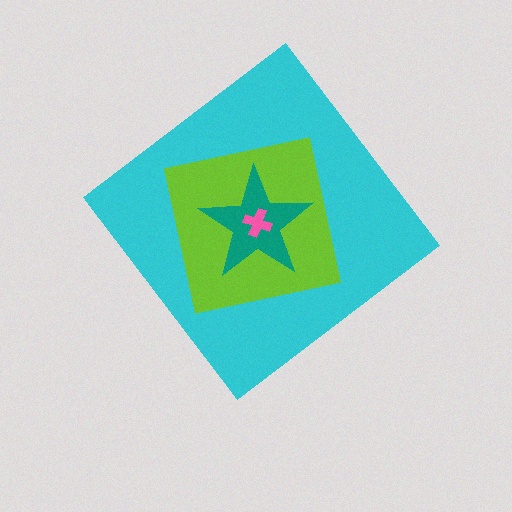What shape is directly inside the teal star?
The pink cross.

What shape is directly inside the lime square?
The teal star.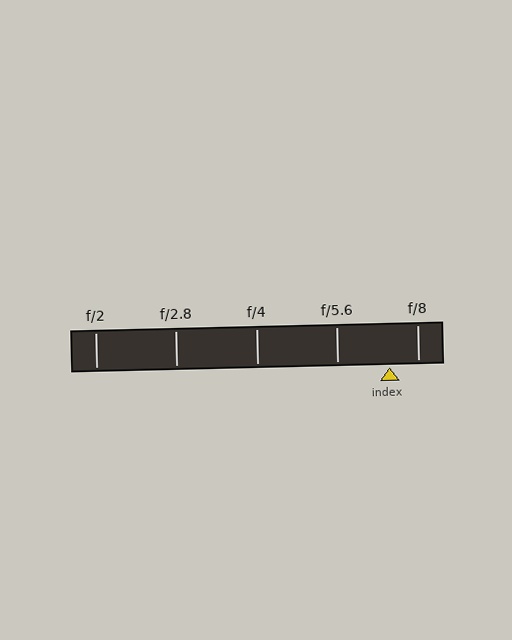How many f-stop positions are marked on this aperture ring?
There are 5 f-stop positions marked.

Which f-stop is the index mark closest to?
The index mark is closest to f/8.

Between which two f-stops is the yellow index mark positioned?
The index mark is between f/5.6 and f/8.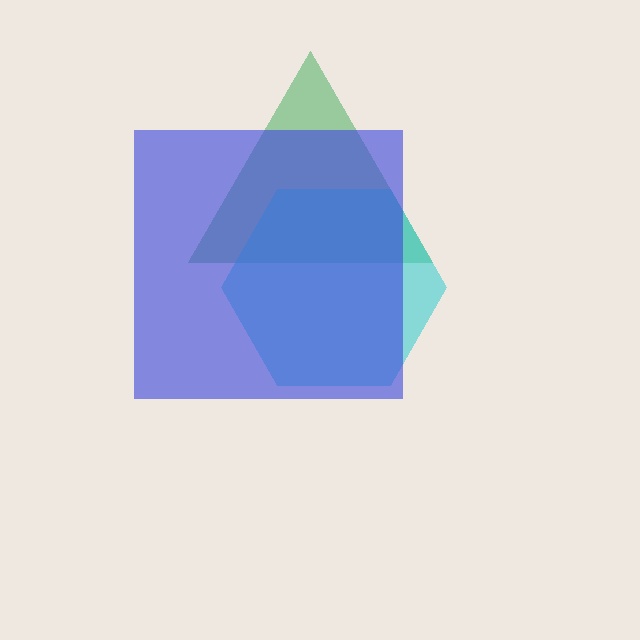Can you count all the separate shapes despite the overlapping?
Yes, there are 3 separate shapes.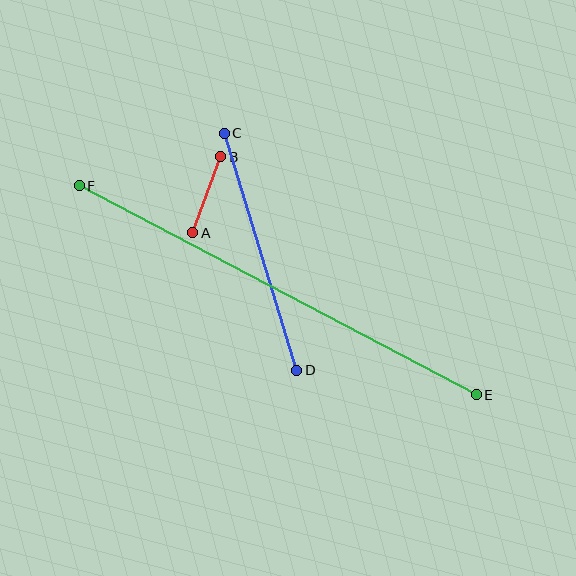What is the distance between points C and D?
The distance is approximately 248 pixels.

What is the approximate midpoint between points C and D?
The midpoint is at approximately (261, 252) pixels.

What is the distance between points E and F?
The distance is approximately 449 pixels.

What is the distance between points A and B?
The distance is approximately 81 pixels.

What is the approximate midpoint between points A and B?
The midpoint is at approximately (207, 195) pixels.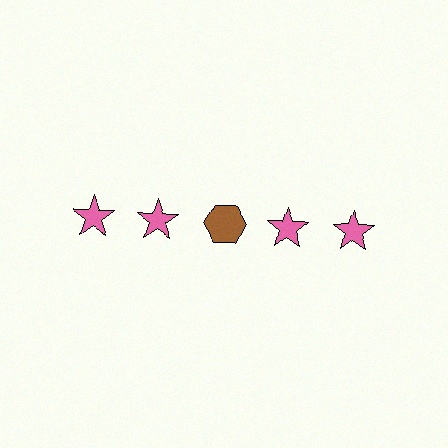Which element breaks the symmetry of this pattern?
The brown hexagon in the top row, center column breaks the symmetry. All other shapes are pink stars.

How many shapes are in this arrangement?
There are 5 shapes arranged in a grid pattern.